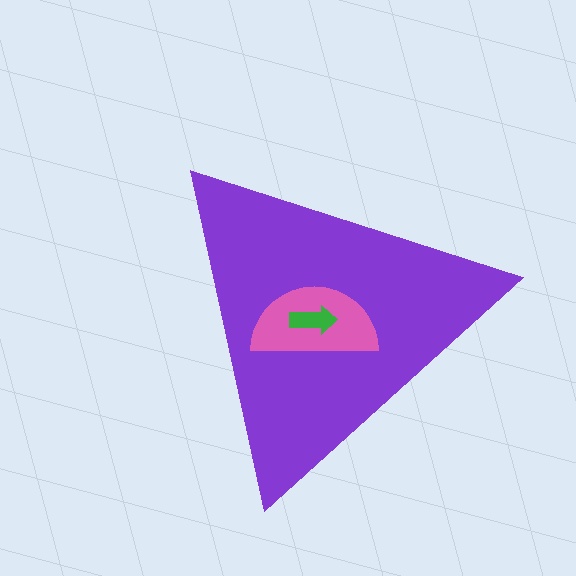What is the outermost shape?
The purple triangle.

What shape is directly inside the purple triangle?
The pink semicircle.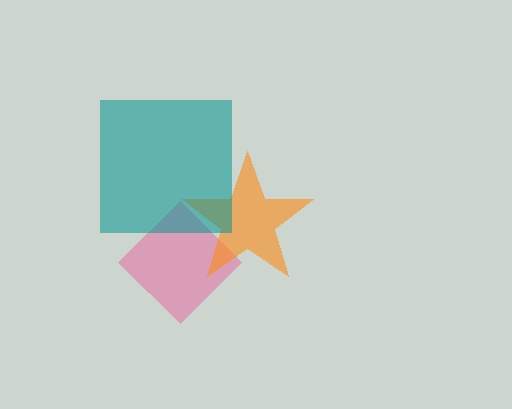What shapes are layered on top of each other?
The layered shapes are: a pink diamond, an orange star, a teal square.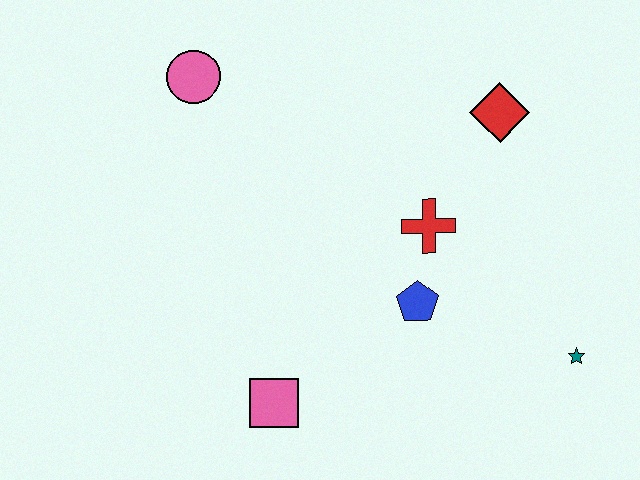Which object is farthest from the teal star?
The pink circle is farthest from the teal star.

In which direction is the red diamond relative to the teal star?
The red diamond is above the teal star.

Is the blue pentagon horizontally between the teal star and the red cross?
No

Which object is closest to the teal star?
The blue pentagon is closest to the teal star.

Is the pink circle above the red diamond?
Yes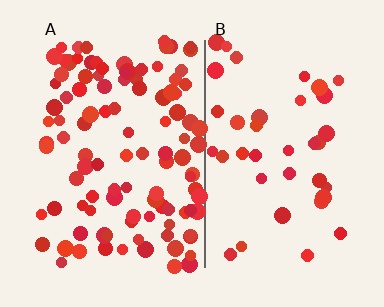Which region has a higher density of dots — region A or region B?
A (the left).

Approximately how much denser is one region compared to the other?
Approximately 2.8× — region A over region B.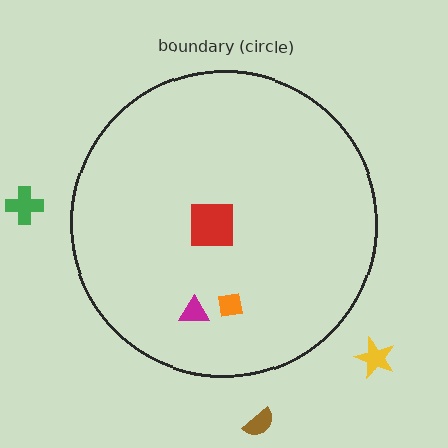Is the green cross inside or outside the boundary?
Outside.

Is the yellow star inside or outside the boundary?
Outside.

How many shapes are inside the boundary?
3 inside, 3 outside.